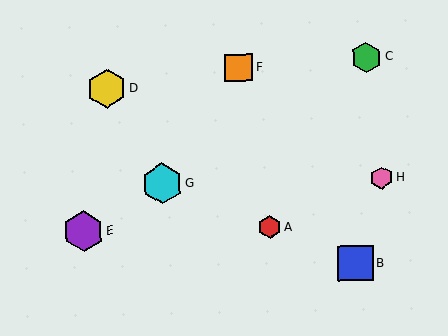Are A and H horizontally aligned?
No, A is at y≈227 and H is at y≈178.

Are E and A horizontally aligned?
Yes, both are at y≈231.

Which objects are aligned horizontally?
Objects A, E are aligned horizontally.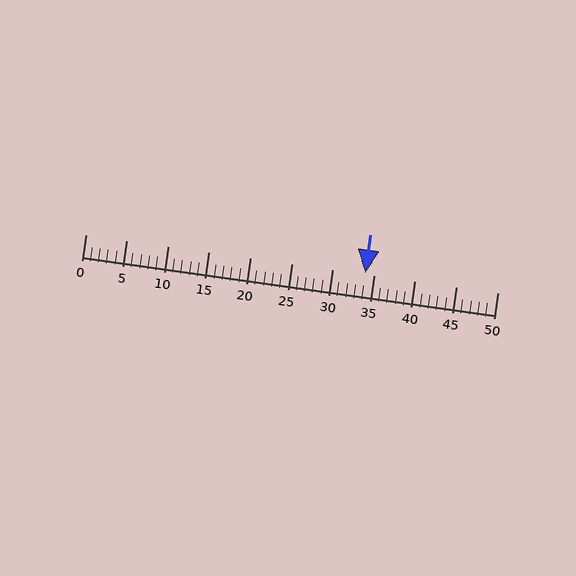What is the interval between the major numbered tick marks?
The major tick marks are spaced 5 units apart.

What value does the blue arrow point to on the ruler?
The blue arrow points to approximately 34.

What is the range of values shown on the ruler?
The ruler shows values from 0 to 50.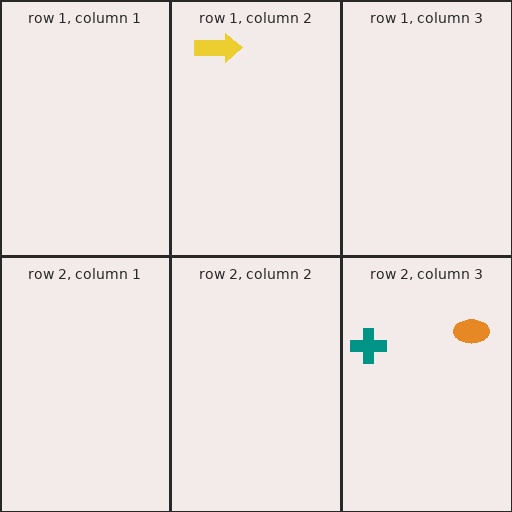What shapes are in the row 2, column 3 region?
The orange ellipse, the teal cross.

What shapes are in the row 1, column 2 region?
The yellow arrow.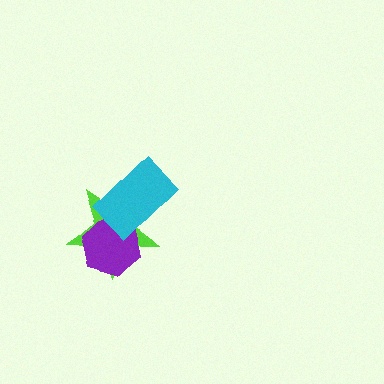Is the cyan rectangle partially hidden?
No, no other shape covers it.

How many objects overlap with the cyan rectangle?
2 objects overlap with the cyan rectangle.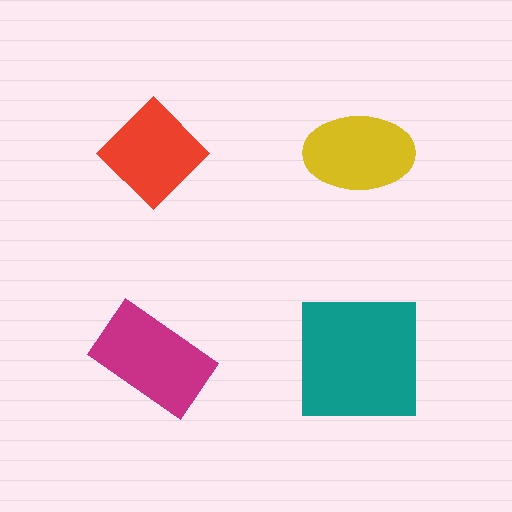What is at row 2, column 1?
A magenta rectangle.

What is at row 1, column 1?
A red diamond.